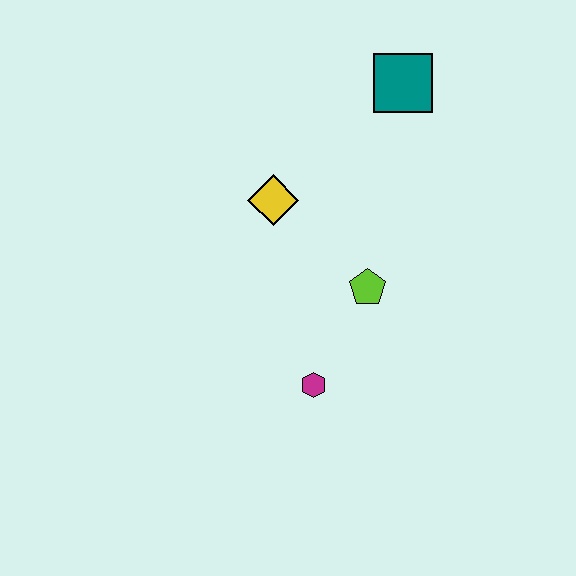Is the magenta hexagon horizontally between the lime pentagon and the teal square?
No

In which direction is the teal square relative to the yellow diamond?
The teal square is to the right of the yellow diamond.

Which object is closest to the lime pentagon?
The magenta hexagon is closest to the lime pentagon.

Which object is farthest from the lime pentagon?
The teal square is farthest from the lime pentagon.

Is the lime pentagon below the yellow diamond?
Yes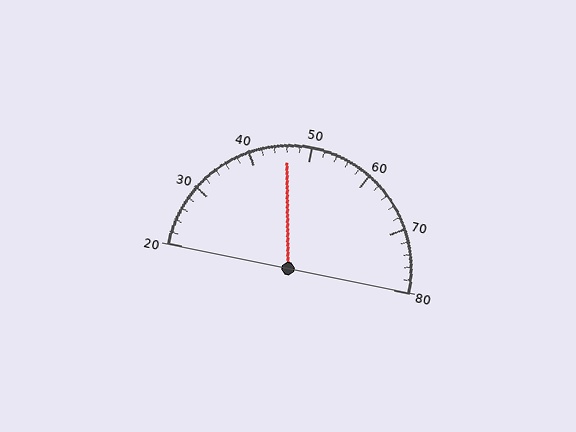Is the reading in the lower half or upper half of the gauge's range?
The reading is in the lower half of the range (20 to 80).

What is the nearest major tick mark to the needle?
The nearest major tick mark is 50.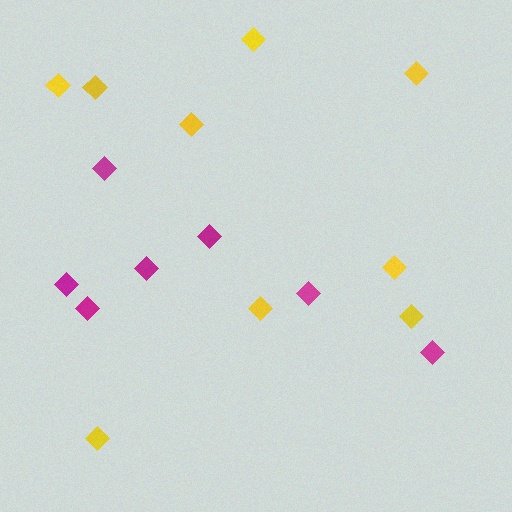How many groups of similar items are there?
There are 2 groups: one group of yellow diamonds (9) and one group of magenta diamonds (7).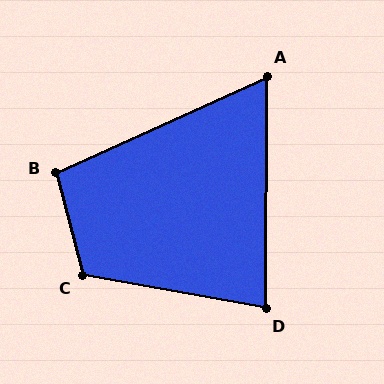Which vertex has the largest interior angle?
C, at approximately 115 degrees.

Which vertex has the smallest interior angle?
A, at approximately 65 degrees.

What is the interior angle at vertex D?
Approximately 80 degrees (acute).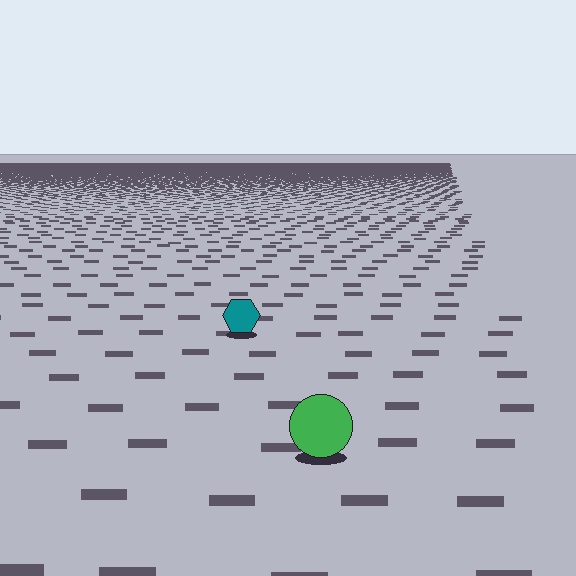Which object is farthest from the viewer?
The teal hexagon is farthest from the viewer. It appears smaller and the ground texture around it is denser.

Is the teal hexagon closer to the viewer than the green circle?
No. The green circle is closer — you can tell from the texture gradient: the ground texture is coarser near it.